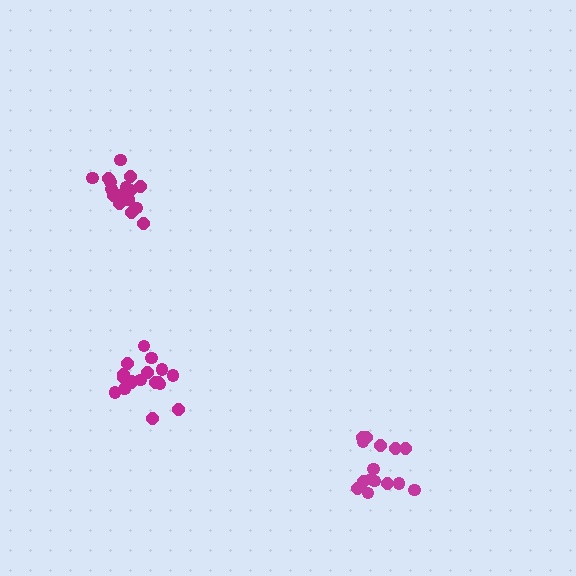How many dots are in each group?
Group 1: 16 dots, Group 2: 18 dots, Group 3: 15 dots (49 total).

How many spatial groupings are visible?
There are 3 spatial groupings.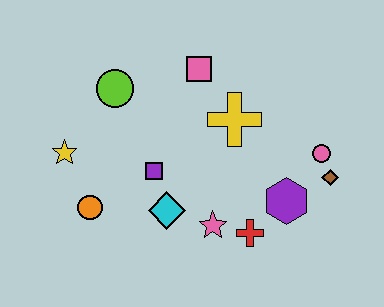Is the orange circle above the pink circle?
No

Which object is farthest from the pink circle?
The yellow star is farthest from the pink circle.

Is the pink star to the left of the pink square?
No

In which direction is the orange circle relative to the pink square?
The orange circle is below the pink square.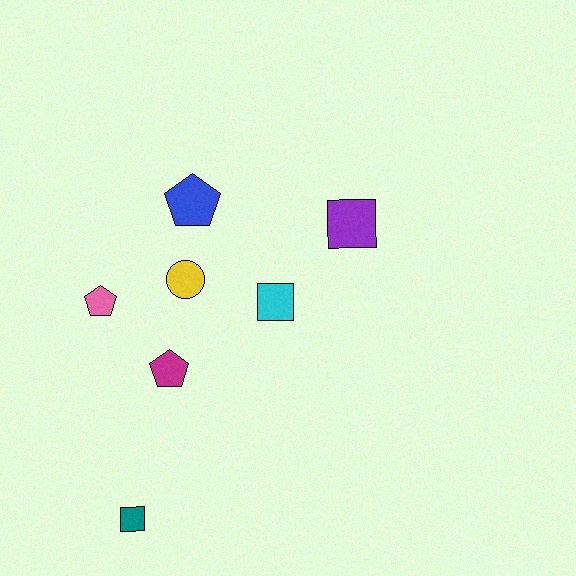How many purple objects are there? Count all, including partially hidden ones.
There is 1 purple object.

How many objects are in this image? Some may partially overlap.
There are 7 objects.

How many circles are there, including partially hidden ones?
There is 1 circle.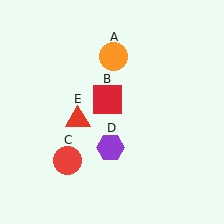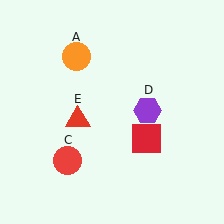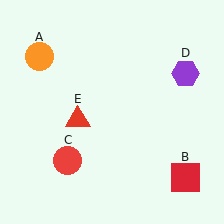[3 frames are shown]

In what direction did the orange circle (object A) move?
The orange circle (object A) moved left.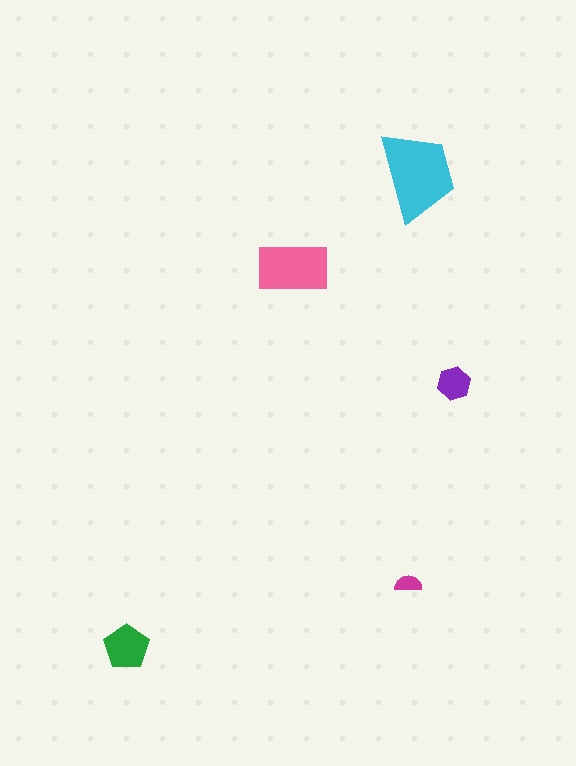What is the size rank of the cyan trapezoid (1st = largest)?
1st.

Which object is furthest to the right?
The purple hexagon is rightmost.